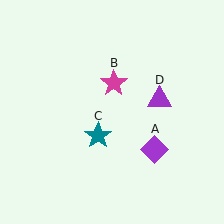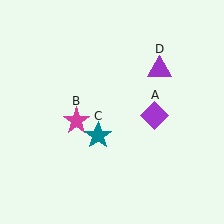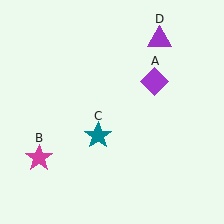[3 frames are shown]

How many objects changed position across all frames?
3 objects changed position: purple diamond (object A), magenta star (object B), purple triangle (object D).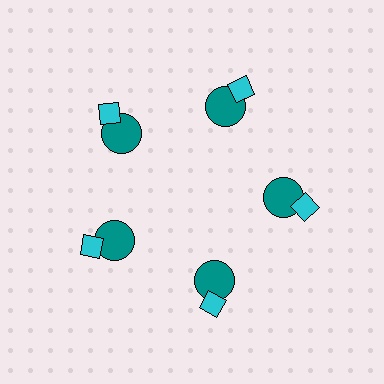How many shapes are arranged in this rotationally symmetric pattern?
There are 10 shapes, arranged in 5 groups of 2.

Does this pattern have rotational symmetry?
Yes, this pattern has 5-fold rotational symmetry. It looks the same after rotating 72 degrees around the center.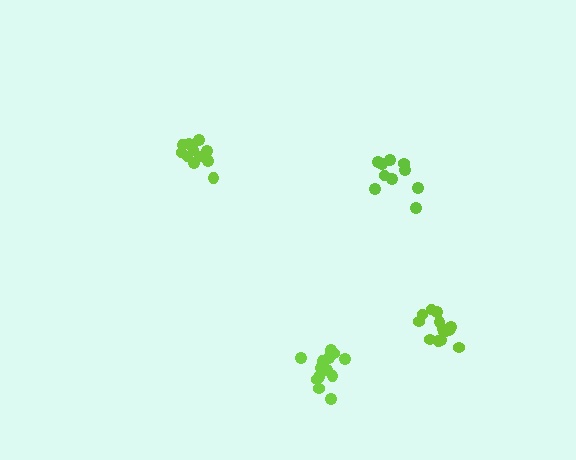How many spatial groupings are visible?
There are 4 spatial groupings.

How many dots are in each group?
Group 1: 10 dots, Group 2: 13 dots, Group 3: 11 dots, Group 4: 15 dots (49 total).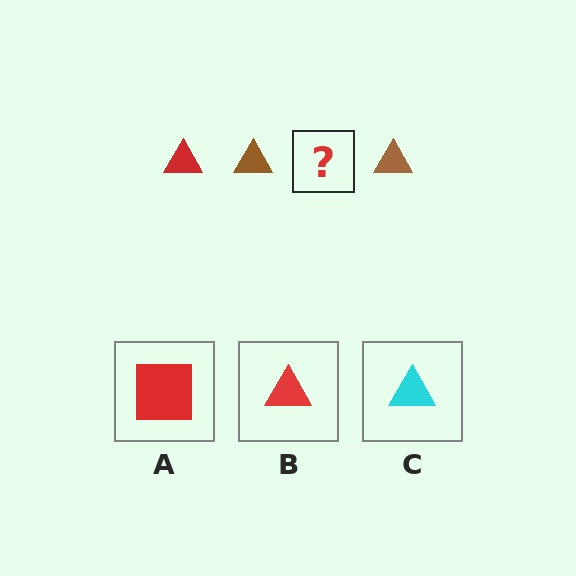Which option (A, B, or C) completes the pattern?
B.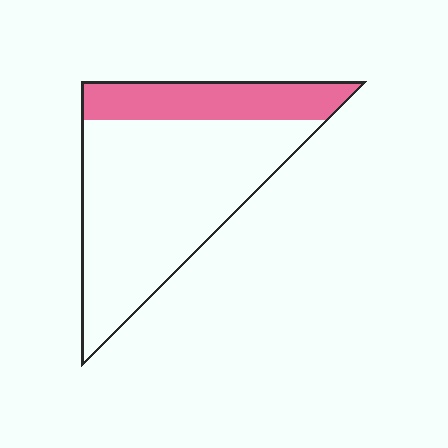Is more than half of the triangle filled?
No.